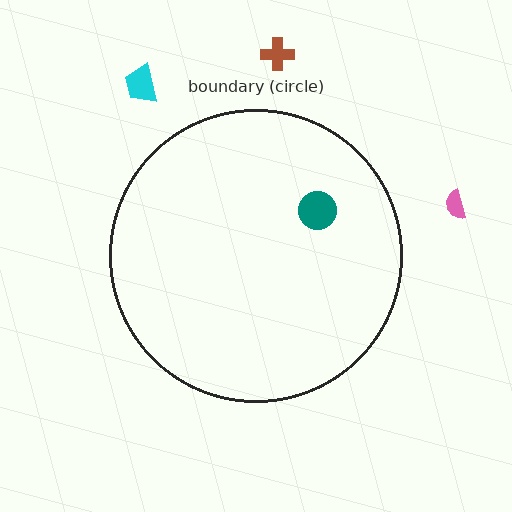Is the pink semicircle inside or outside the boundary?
Outside.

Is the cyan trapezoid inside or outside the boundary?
Outside.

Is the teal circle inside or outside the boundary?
Inside.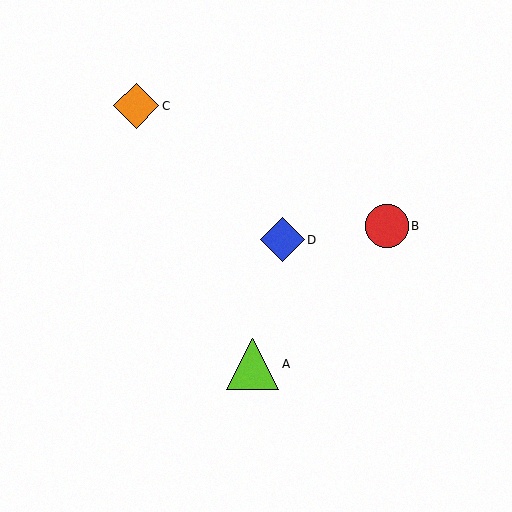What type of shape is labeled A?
Shape A is a lime triangle.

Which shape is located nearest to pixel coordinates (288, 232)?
The blue diamond (labeled D) at (282, 240) is nearest to that location.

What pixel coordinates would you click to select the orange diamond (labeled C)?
Click at (136, 106) to select the orange diamond C.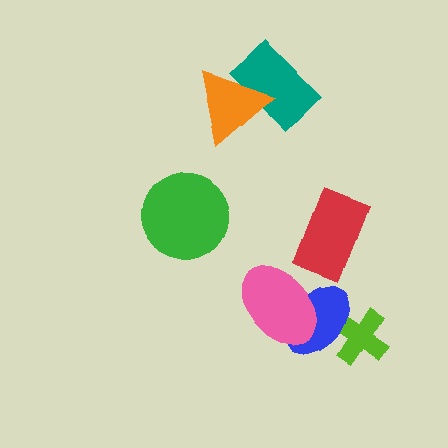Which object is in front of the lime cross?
The blue ellipse is in front of the lime cross.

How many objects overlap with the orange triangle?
1 object overlaps with the orange triangle.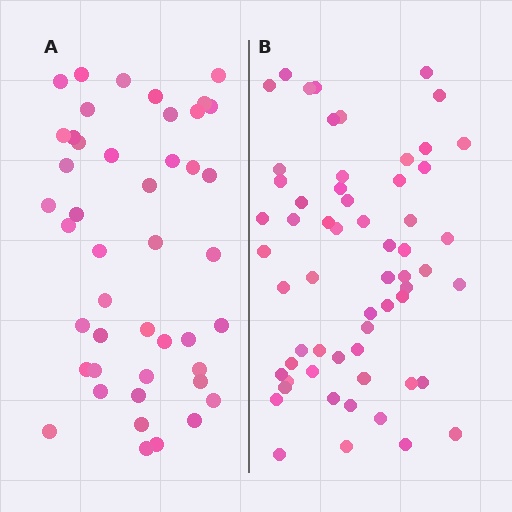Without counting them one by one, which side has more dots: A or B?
Region B (the right region) has more dots.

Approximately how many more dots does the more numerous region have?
Region B has approximately 15 more dots than region A.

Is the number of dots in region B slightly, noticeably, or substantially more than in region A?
Region B has noticeably more, but not dramatically so. The ratio is roughly 1.3 to 1.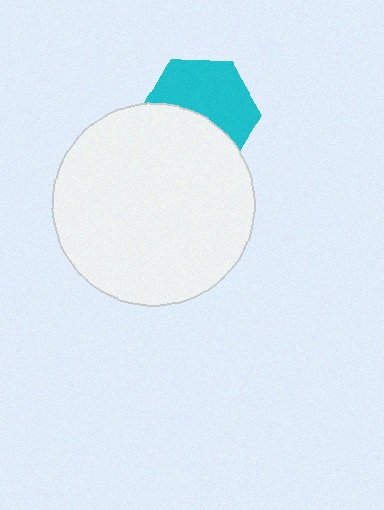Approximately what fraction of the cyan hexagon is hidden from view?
Roughly 44% of the cyan hexagon is hidden behind the white circle.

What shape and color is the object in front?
The object in front is a white circle.